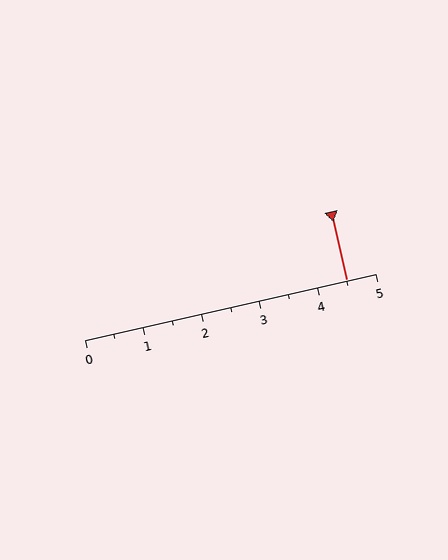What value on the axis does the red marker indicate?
The marker indicates approximately 4.5.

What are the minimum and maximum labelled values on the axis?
The axis runs from 0 to 5.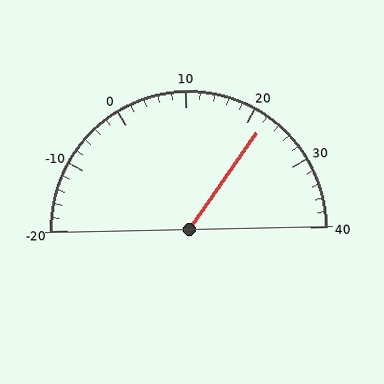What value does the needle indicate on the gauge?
The needle indicates approximately 22.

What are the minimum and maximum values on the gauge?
The gauge ranges from -20 to 40.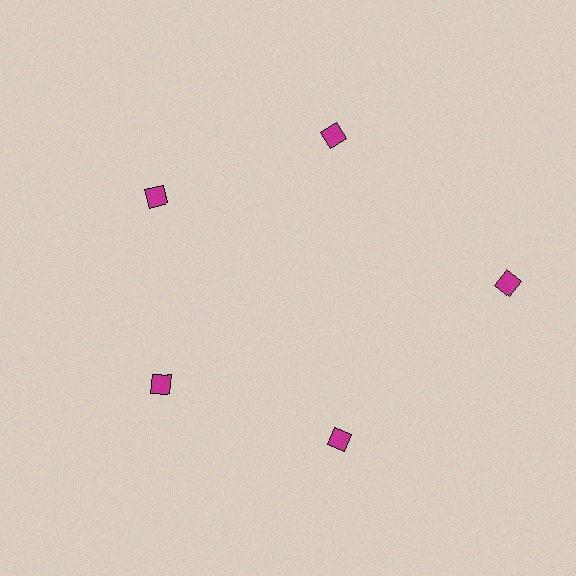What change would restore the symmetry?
The symmetry would be restored by moving it inward, back onto the ring so that all 5 diamonds sit at equal angles and equal distance from the center.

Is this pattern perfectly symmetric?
No. The 5 magenta diamonds are arranged in a ring, but one element near the 3 o'clock position is pushed outward from the center, breaking the 5-fold rotational symmetry.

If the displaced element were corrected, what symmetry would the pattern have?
It would have 5-fold rotational symmetry — the pattern would map onto itself every 72 degrees.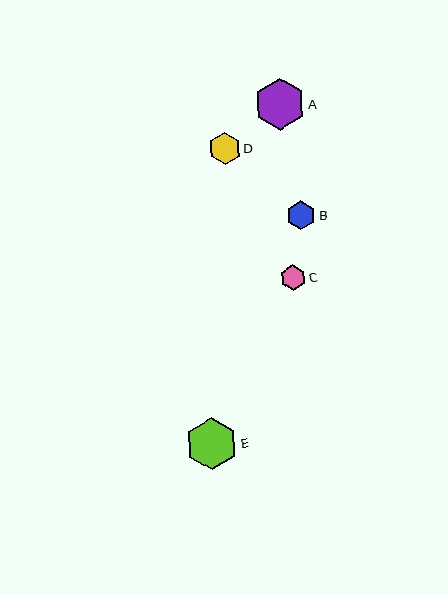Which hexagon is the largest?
Hexagon E is the largest with a size of approximately 52 pixels.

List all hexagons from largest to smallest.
From largest to smallest: E, A, D, B, C.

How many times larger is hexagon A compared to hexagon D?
Hexagon A is approximately 1.6 times the size of hexagon D.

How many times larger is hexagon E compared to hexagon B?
Hexagon E is approximately 1.8 times the size of hexagon B.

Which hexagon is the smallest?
Hexagon C is the smallest with a size of approximately 25 pixels.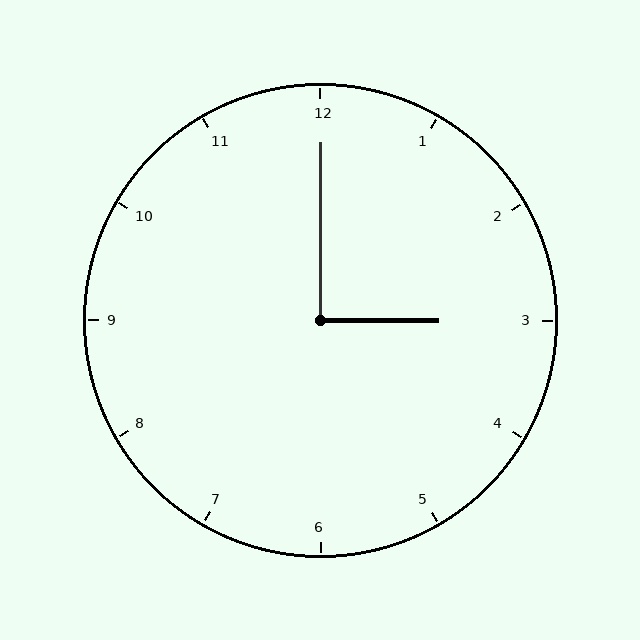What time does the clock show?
3:00.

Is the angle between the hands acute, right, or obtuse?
It is right.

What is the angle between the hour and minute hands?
Approximately 90 degrees.